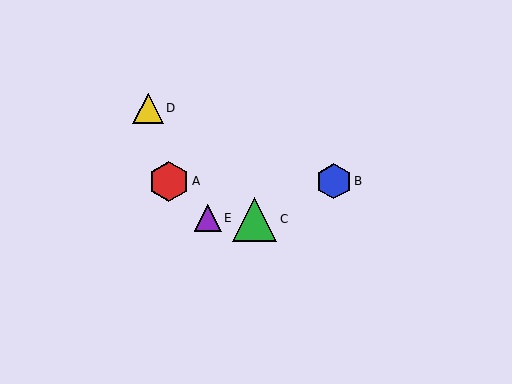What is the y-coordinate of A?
Object A is at y≈181.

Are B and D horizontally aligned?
No, B is at y≈181 and D is at y≈108.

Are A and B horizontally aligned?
Yes, both are at y≈181.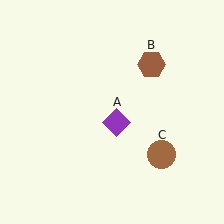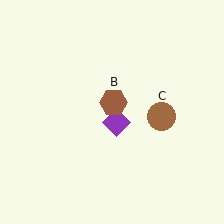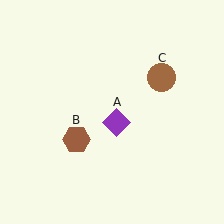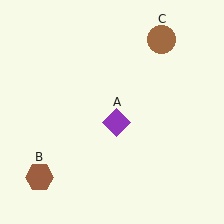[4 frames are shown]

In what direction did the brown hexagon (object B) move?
The brown hexagon (object B) moved down and to the left.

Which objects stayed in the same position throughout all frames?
Purple diamond (object A) remained stationary.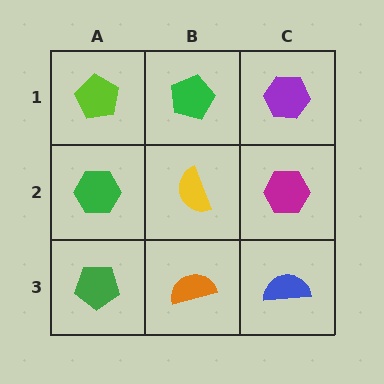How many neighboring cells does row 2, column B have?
4.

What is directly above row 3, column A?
A green hexagon.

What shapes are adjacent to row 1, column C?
A magenta hexagon (row 2, column C), a green pentagon (row 1, column B).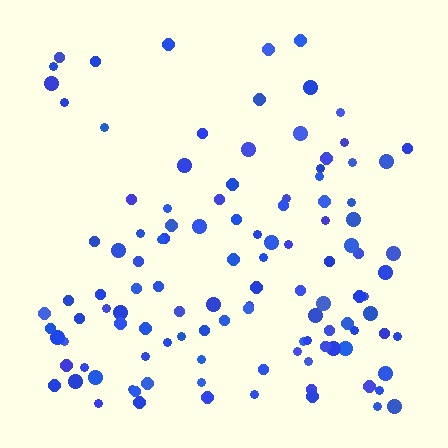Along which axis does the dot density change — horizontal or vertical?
Vertical.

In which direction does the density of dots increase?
From top to bottom, with the bottom side densest.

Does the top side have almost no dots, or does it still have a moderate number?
Still a moderate number, just noticeably fewer than the bottom.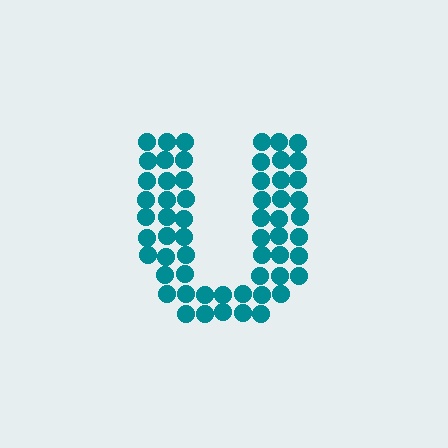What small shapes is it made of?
It is made of small circles.